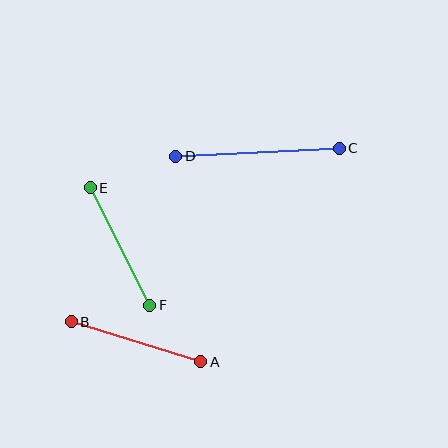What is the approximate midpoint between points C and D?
The midpoint is at approximately (258, 152) pixels.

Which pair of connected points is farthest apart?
Points C and D are farthest apart.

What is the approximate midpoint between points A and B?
The midpoint is at approximately (136, 342) pixels.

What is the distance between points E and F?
The distance is approximately 132 pixels.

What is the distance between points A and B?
The distance is approximately 135 pixels.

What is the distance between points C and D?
The distance is approximately 164 pixels.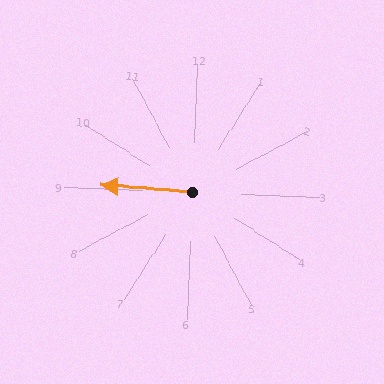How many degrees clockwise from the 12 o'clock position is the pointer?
Approximately 272 degrees.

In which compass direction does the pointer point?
West.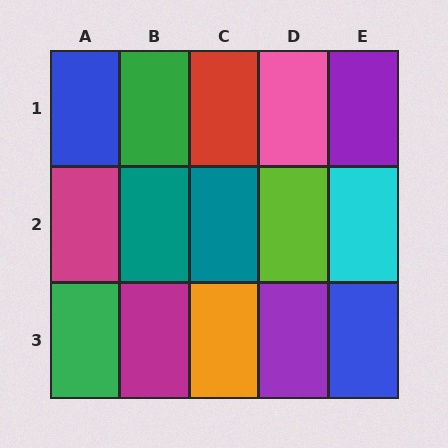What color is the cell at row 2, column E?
Cyan.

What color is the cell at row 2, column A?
Magenta.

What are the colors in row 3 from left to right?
Green, magenta, orange, purple, blue.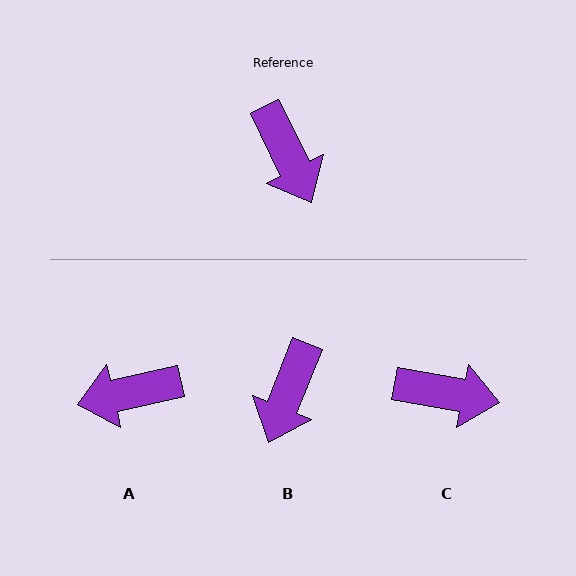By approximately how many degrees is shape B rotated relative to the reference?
Approximately 48 degrees clockwise.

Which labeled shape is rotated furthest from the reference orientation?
A, about 104 degrees away.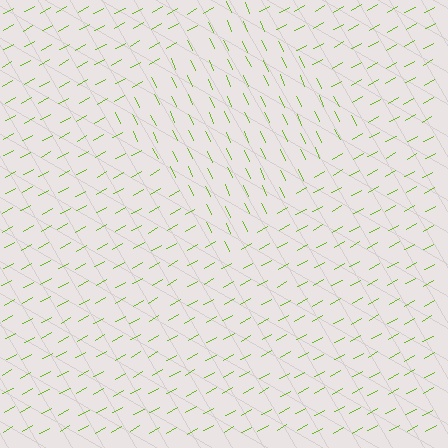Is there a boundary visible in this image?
Yes, there is a texture boundary formed by a change in line orientation.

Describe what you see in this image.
The image is filled with small lime line segments. A diamond region in the image has lines oriented differently from the surrounding lines, creating a visible texture boundary.